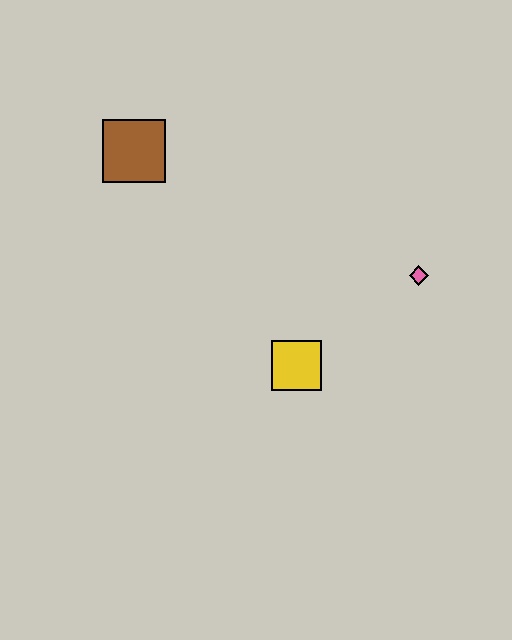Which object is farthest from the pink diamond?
The brown square is farthest from the pink diamond.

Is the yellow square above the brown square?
No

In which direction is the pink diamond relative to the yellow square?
The pink diamond is to the right of the yellow square.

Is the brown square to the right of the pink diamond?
No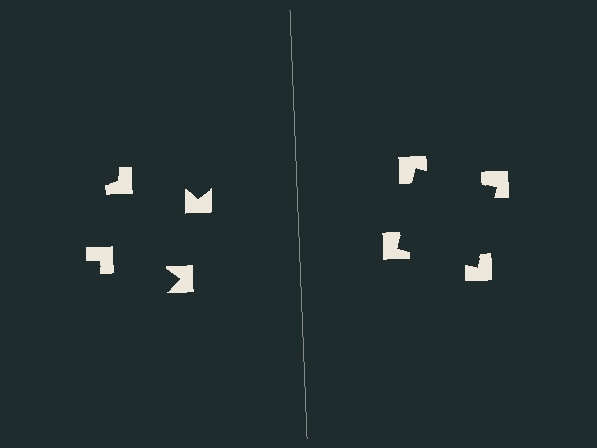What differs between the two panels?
The notched squares are positioned identically on both sides; only the wedge orientations differ. On the right they align to a square; on the left they are misaligned.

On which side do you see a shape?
An illusory square appears on the right side. On the left side the wedge cuts are rotated, so no coherent shape forms.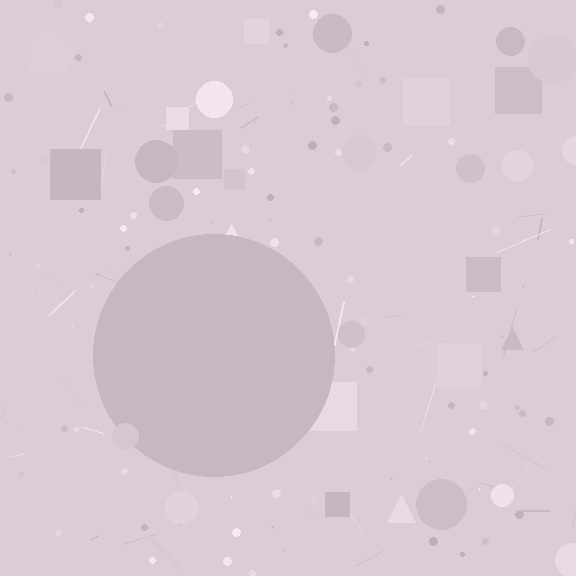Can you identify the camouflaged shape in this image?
The camouflaged shape is a circle.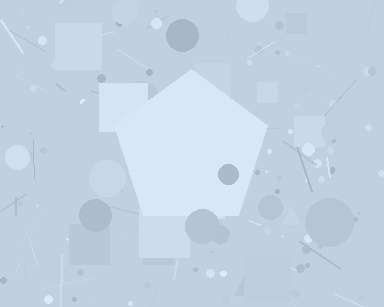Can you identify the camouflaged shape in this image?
The camouflaged shape is a pentagon.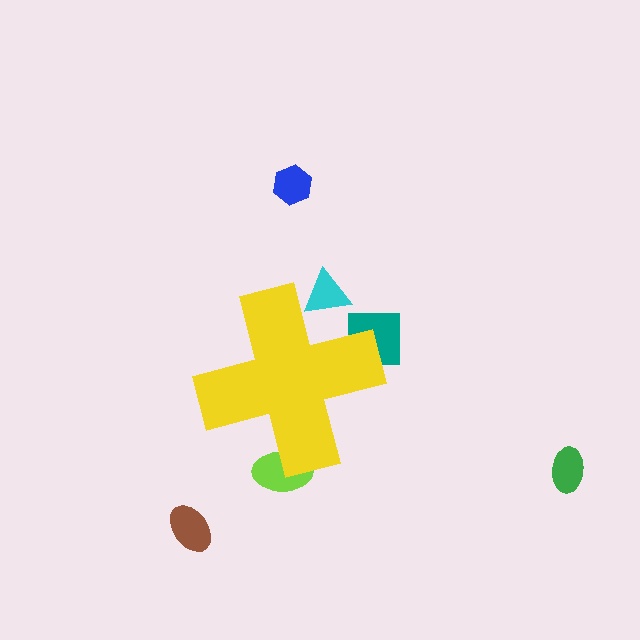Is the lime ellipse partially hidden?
Yes, the lime ellipse is partially hidden behind the yellow cross.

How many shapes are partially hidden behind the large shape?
3 shapes are partially hidden.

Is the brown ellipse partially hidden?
No, the brown ellipse is fully visible.